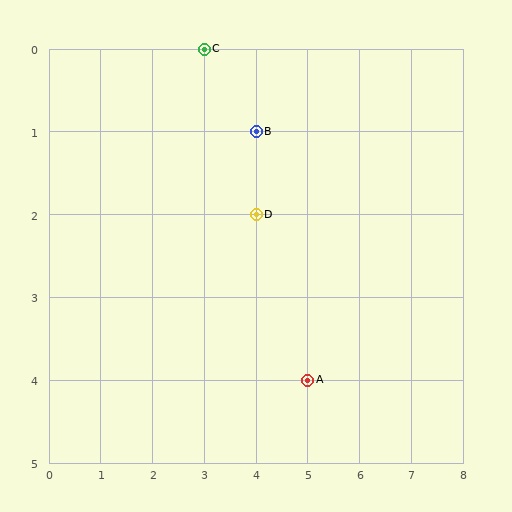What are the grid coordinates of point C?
Point C is at grid coordinates (3, 0).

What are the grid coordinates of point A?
Point A is at grid coordinates (5, 4).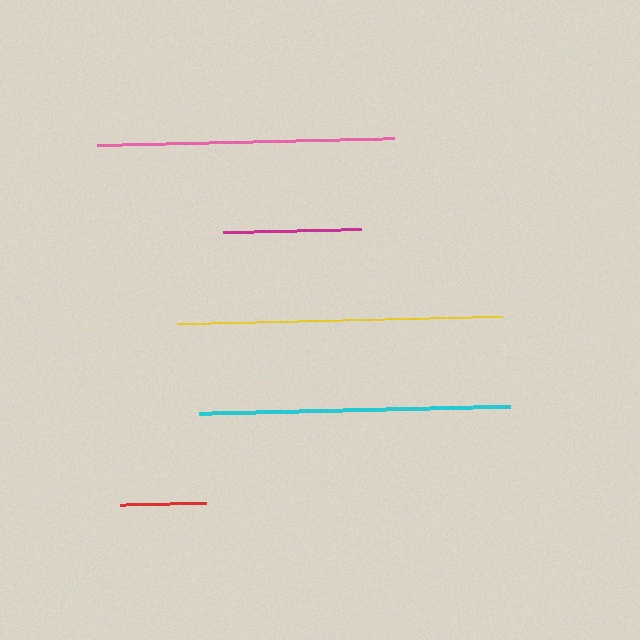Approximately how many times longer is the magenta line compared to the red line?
The magenta line is approximately 1.6 times the length of the red line.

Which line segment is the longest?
The yellow line is the longest at approximately 325 pixels.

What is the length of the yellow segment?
The yellow segment is approximately 325 pixels long.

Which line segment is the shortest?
The red line is the shortest at approximately 86 pixels.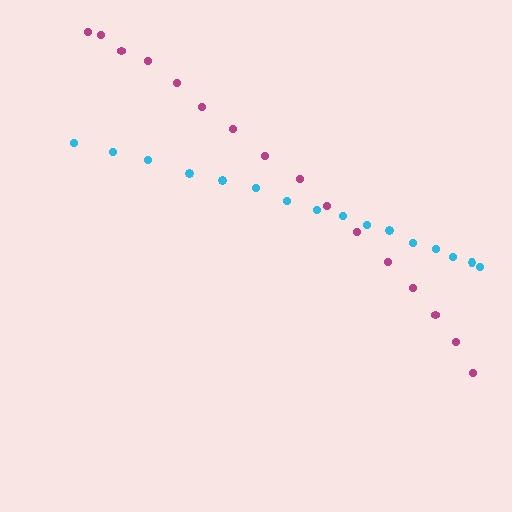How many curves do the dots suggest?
There are 2 distinct paths.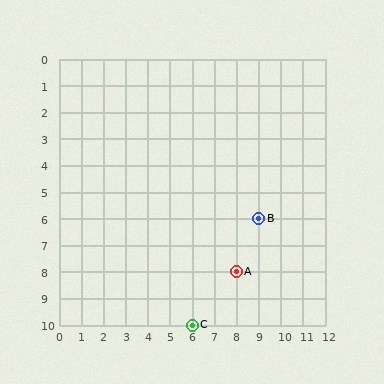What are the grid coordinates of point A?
Point A is at grid coordinates (8, 8).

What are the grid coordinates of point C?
Point C is at grid coordinates (6, 10).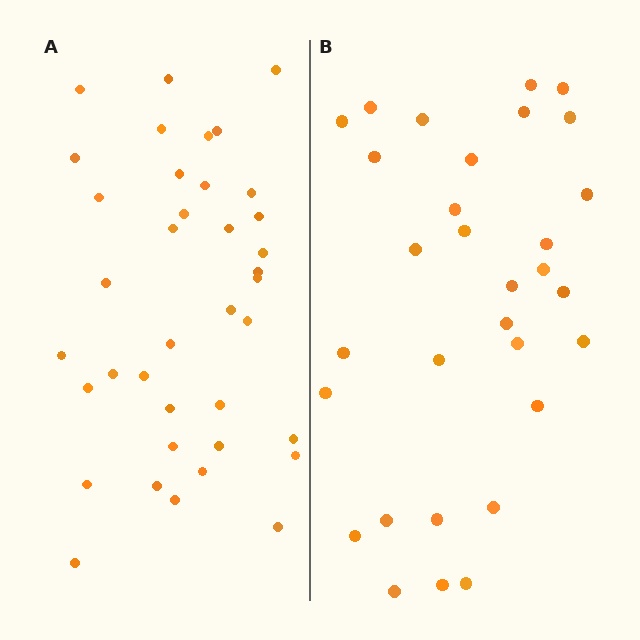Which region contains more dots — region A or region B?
Region A (the left region) has more dots.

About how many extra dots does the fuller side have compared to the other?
Region A has roughly 8 or so more dots than region B.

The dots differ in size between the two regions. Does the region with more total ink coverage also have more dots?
No. Region B has more total ink coverage because its dots are larger, but region A actually contains more individual dots. Total area can be misleading — the number of items is what matters here.